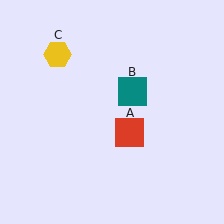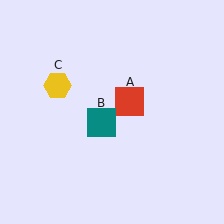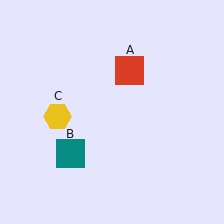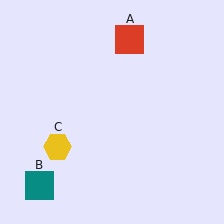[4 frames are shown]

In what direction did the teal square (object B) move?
The teal square (object B) moved down and to the left.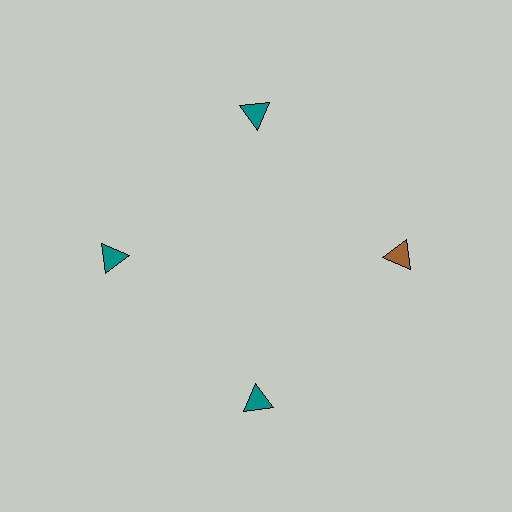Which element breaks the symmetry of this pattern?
The brown triangle at roughly the 3 o'clock position breaks the symmetry. All other shapes are teal triangles.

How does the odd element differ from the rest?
It has a different color: brown instead of teal.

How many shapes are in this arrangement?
There are 4 shapes arranged in a ring pattern.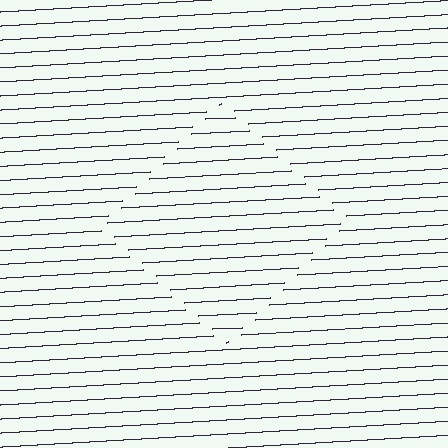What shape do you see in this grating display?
An illusory square. The interior of the shape contains the same grating, shifted by half a period — the contour is defined by the phase discontinuity where line-ends from the inner and outer gratings abut.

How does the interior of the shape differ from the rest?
The interior of the shape contains the same grating, shifted by half a period — the contour is defined by the phase discontinuity where line-ends from the inner and outer gratings abut.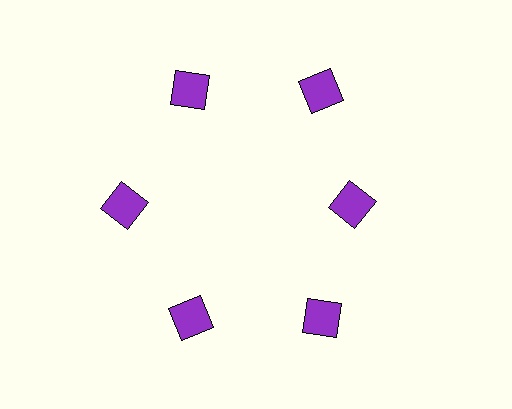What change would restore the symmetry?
The symmetry would be restored by moving it outward, back onto the ring so that all 6 squares sit at equal angles and equal distance from the center.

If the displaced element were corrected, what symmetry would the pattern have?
It would have 6-fold rotational symmetry — the pattern would map onto itself every 60 degrees.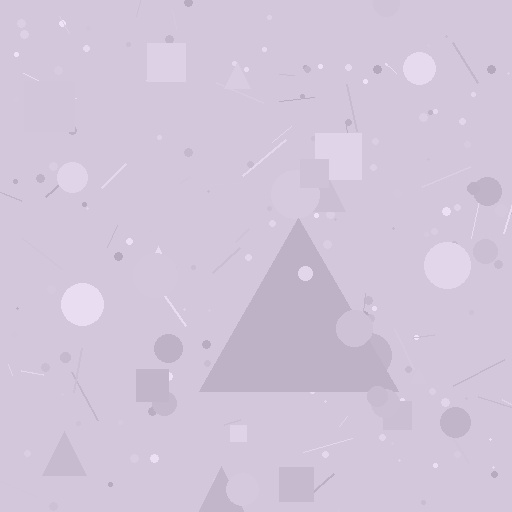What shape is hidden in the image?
A triangle is hidden in the image.